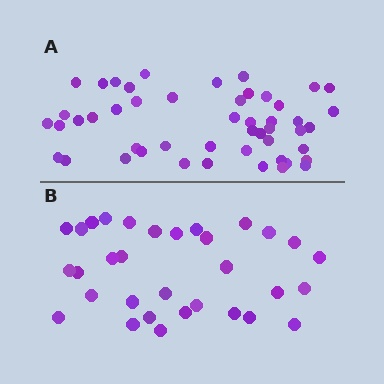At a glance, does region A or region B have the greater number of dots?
Region A (the top region) has more dots.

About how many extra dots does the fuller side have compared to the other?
Region A has approximately 15 more dots than region B.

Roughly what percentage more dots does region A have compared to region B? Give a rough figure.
About 55% more.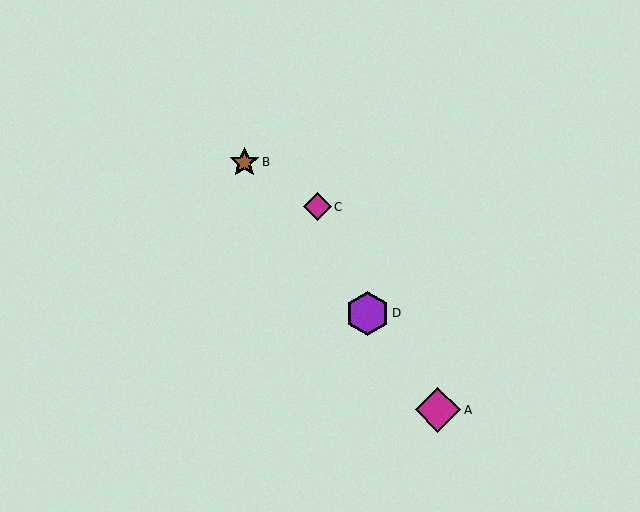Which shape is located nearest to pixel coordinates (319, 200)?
The magenta diamond (labeled C) at (318, 207) is nearest to that location.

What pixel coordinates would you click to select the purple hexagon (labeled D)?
Click at (367, 313) to select the purple hexagon D.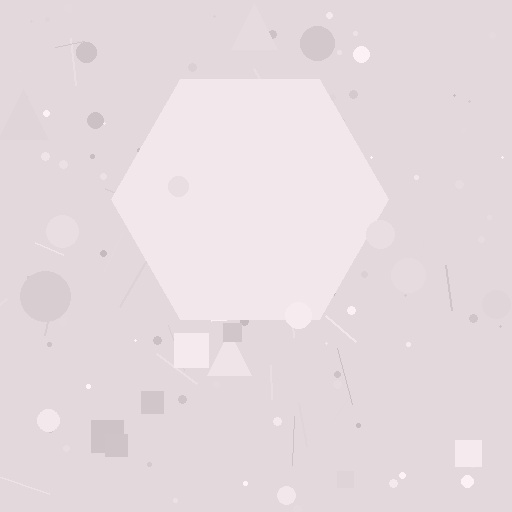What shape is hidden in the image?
A hexagon is hidden in the image.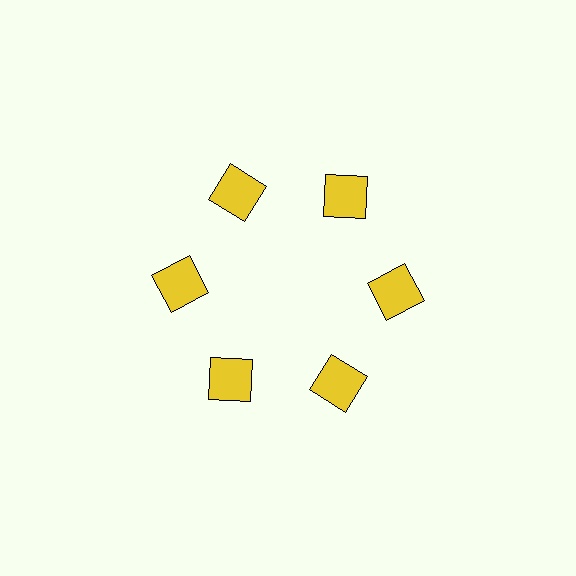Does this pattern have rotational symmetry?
Yes, this pattern has 6-fold rotational symmetry. It looks the same after rotating 60 degrees around the center.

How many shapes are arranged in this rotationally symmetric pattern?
There are 6 shapes, arranged in 6 groups of 1.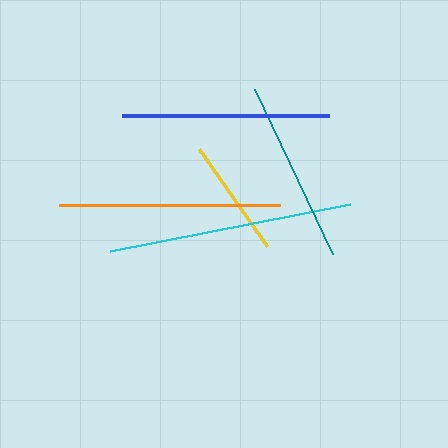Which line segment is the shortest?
The yellow line is the shortest at approximately 118 pixels.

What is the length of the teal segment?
The teal segment is approximately 182 pixels long.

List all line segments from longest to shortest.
From longest to shortest: cyan, orange, blue, teal, yellow.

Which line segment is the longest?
The cyan line is the longest at approximately 244 pixels.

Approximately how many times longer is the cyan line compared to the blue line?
The cyan line is approximately 1.2 times the length of the blue line.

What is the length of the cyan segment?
The cyan segment is approximately 244 pixels long.